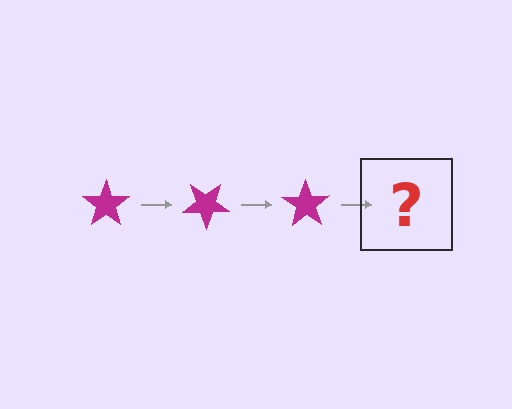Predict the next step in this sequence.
The next step is a magenta star rotated 105 degrees.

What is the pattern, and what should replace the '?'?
The pattern is that the star rotates 35 degrees each step. The '?' should be a magenta star rotated 105 degrees.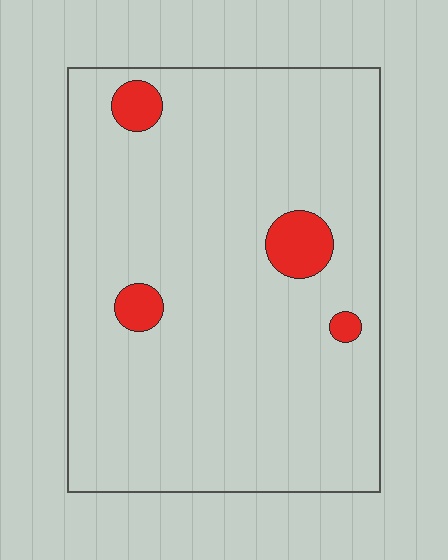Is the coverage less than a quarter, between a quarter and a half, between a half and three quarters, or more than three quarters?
Less than a quarter.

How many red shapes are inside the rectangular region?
4.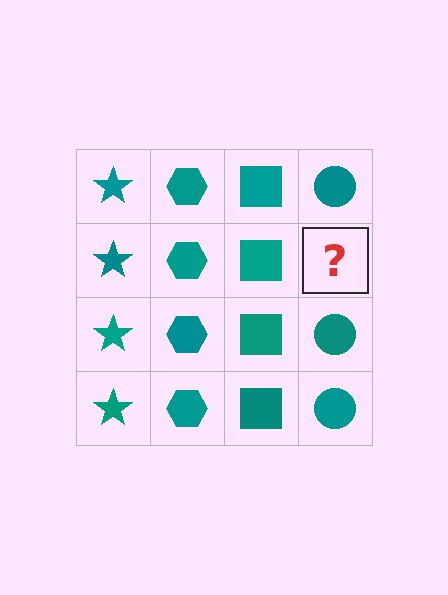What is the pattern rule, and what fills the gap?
The rule is that each column has a consistent shape. The gap should be filled with a teal circle.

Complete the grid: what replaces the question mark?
The question mark should be replaced with a teal circle.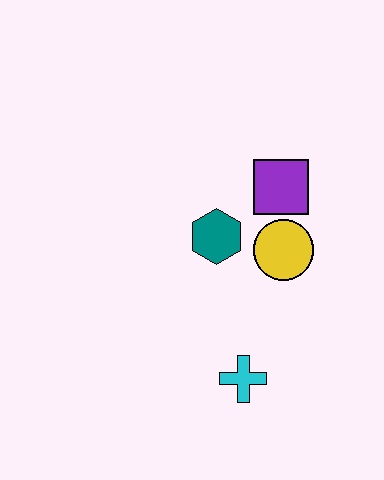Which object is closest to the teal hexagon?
The yellow circle is closest to the teal hexagon.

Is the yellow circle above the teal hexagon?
No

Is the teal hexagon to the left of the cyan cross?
Yes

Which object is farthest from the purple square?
The cyan cross is farthest from the purple square.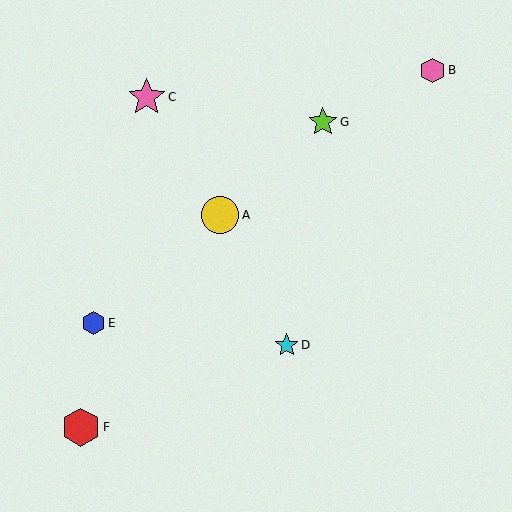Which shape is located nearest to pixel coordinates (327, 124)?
The lime star (labeled G) at (323, 122) is nearest to that location.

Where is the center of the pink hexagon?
The center of the pink hexagon is at (432, 70).